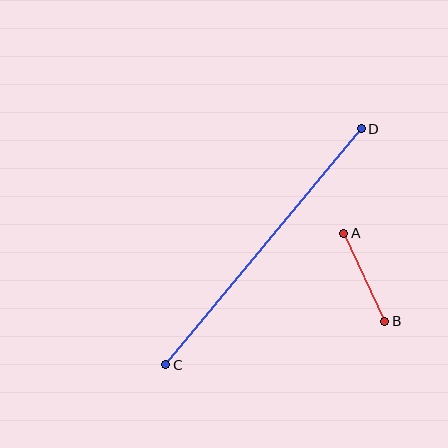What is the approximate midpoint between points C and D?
The midpoint is at approximately (263, 247) pixels.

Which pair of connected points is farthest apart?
Points C and D are farthest apart.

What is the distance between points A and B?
The distance is approximately 97 pixels.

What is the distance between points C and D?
The distance is approximately 307 pixels.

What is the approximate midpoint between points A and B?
The midpoint is at approximately (364, 277) pixels.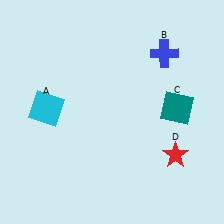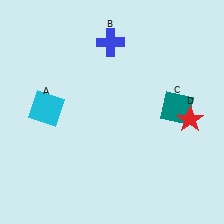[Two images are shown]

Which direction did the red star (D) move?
The red star (D) moved up.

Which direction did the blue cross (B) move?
The blue cross (B) moved left.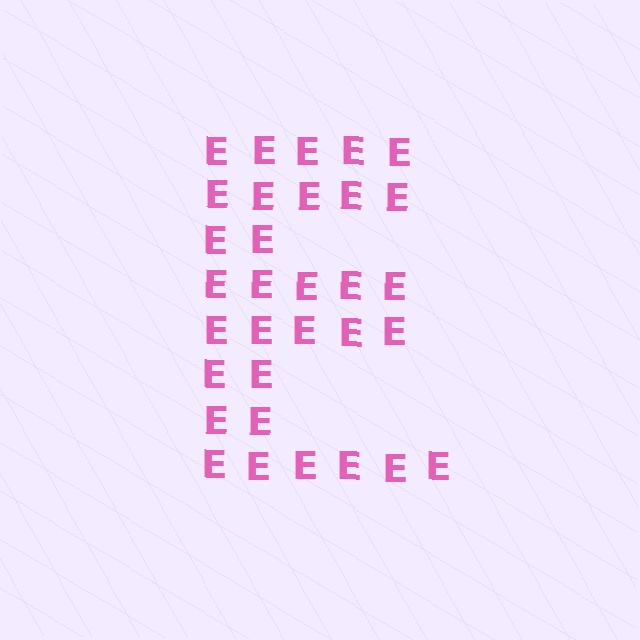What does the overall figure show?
The overall figure shows the letter E.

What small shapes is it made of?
It is made of small letter E's.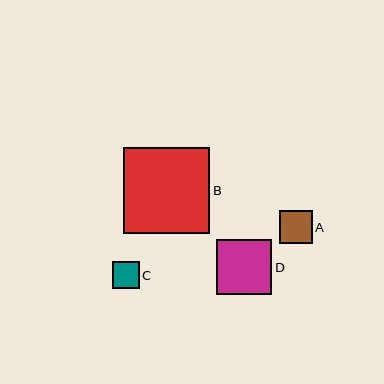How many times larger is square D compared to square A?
Square D is approximately 1.7 times the size of square A.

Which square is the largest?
Square B is the largest with a size of approximately 86 pixels.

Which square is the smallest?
Square C is the smallest with a size of approximately 27 pixels.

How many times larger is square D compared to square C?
Square D is approximately 2.0 times the size of square C.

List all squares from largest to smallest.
From largest to smallest: B, D, A, C.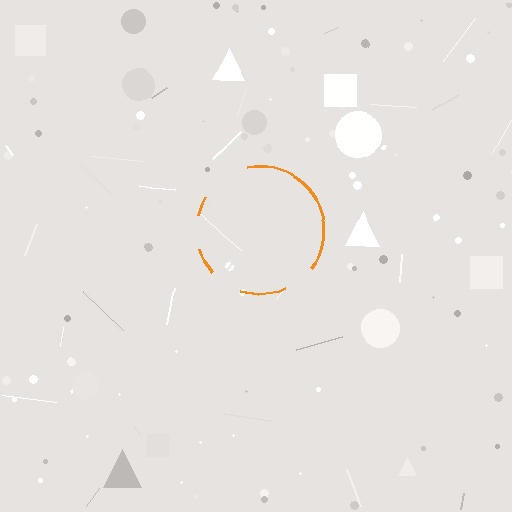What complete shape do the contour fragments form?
The contour fragments form a circle.